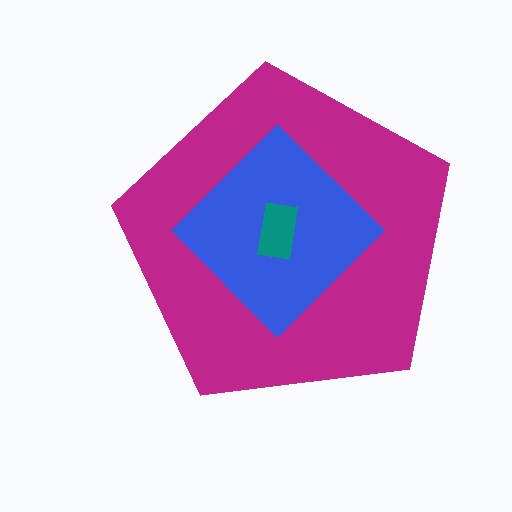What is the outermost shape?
The magenta pentagon.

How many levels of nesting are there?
3.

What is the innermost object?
The teal rectangle.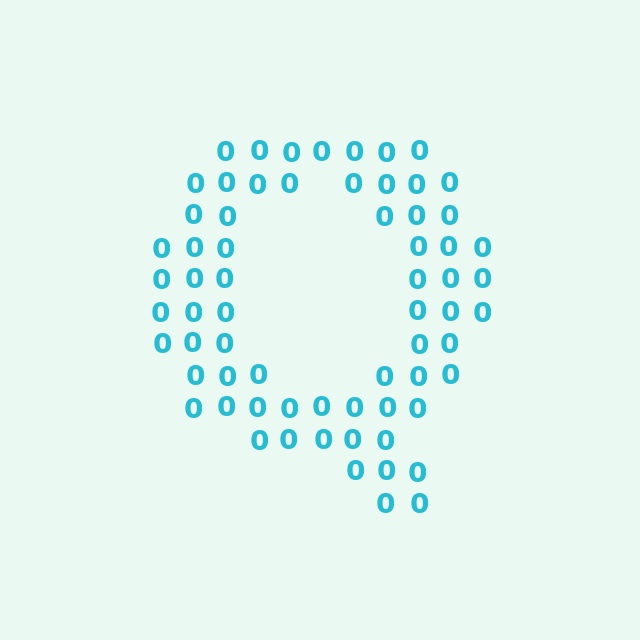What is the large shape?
The large shape is the letter Q.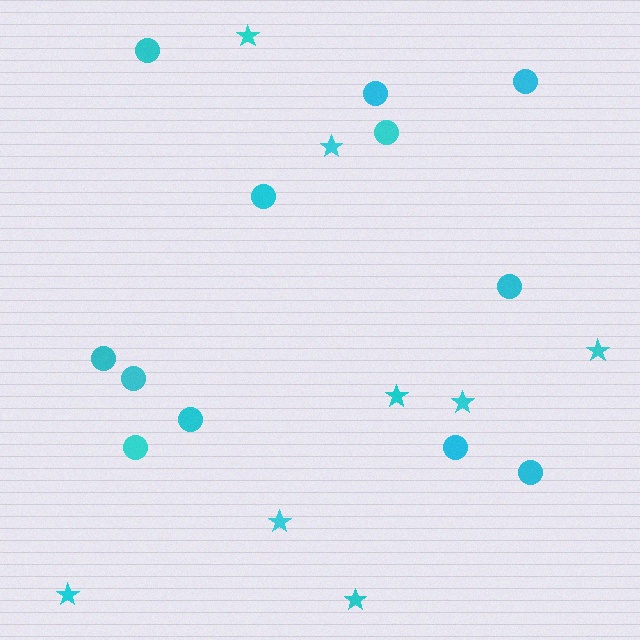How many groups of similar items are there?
There are 2 groups: one group of circles (12) and one group of stars (8).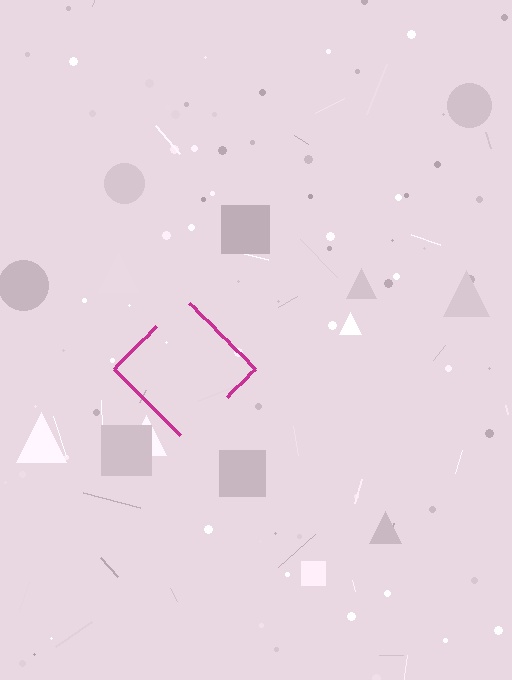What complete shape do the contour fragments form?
The contour fragments form a diamond.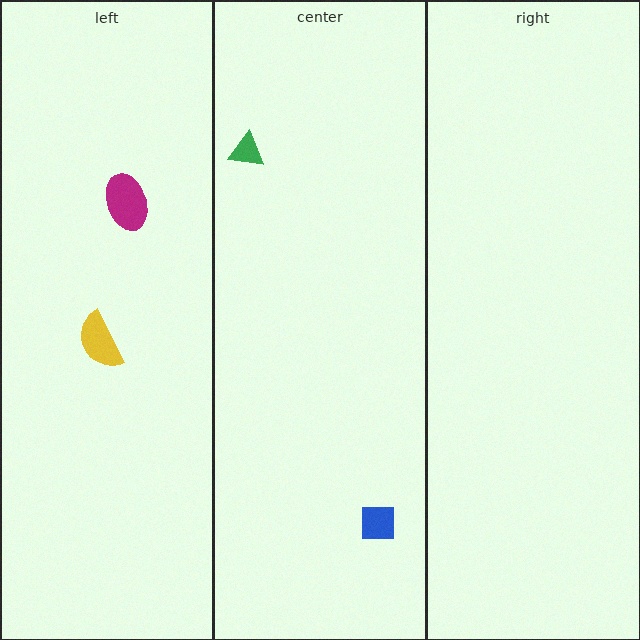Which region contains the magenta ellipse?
The left region.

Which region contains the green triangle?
The center region.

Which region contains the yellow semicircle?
The left region.